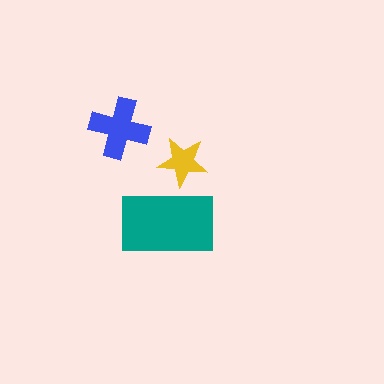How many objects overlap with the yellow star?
1 object overlaps with the yellow star.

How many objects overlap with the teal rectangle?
1 object overlaps with the teal rectangle.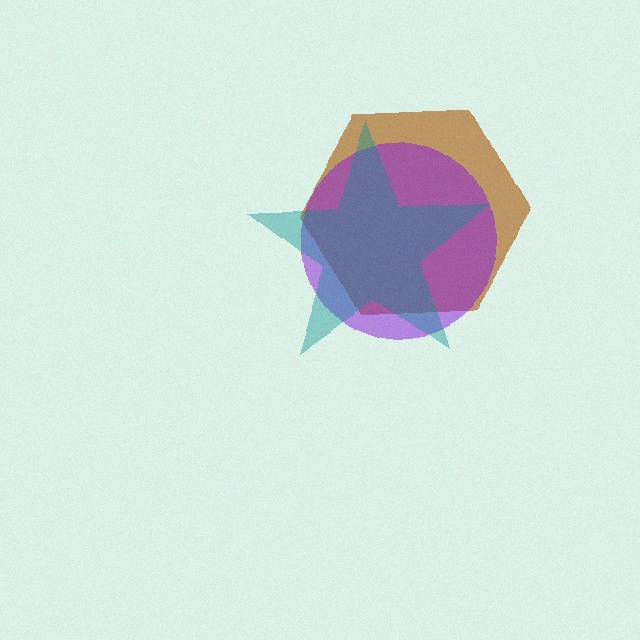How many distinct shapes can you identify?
There are 3 distinct shapes: a brown hexagon, a purple circle, a teal star.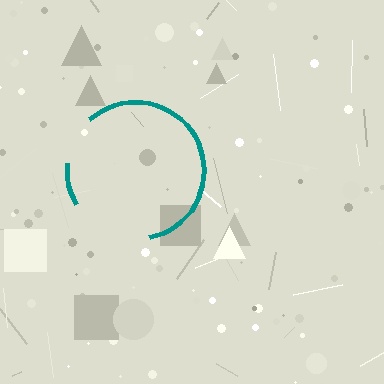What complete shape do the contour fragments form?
The contour fragments form a circle.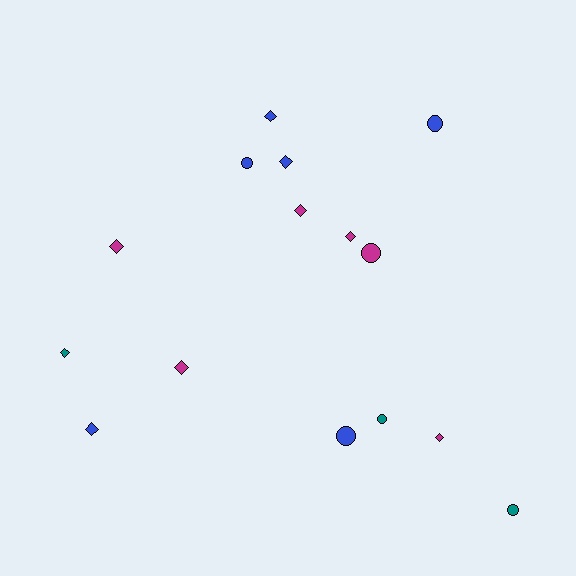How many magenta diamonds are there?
There are 5 magenta diamonds.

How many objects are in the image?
There are 15 objects.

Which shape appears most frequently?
Diamond, with 9 objects.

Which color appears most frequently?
Blue, with 6 objects.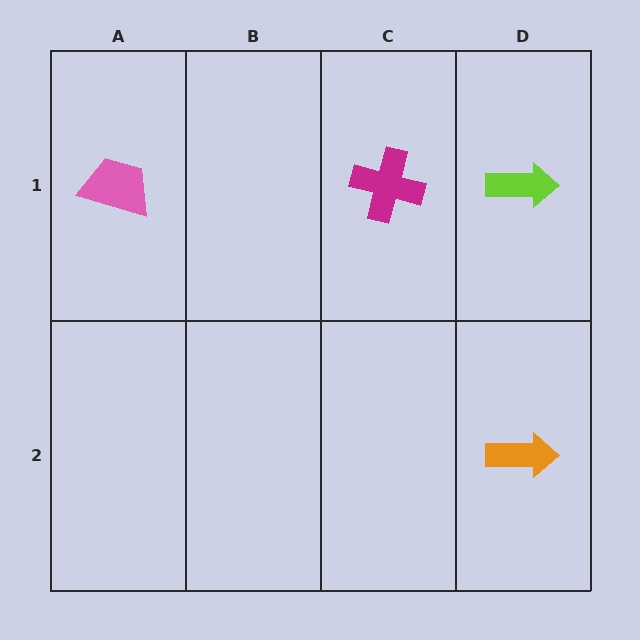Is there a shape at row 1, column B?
No, that cell is empty.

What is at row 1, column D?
A lime arrow.